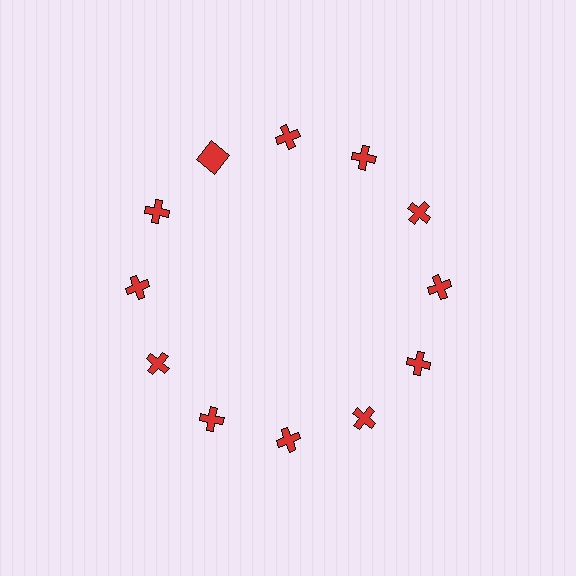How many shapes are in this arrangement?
There are 12 shapes arranged in a ring pattern.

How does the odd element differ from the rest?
It has a different shape: square instead of cross.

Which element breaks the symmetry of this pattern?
The red square at roughly the 11 o'clock position breaks the symmetry. All other shapes are red crosses.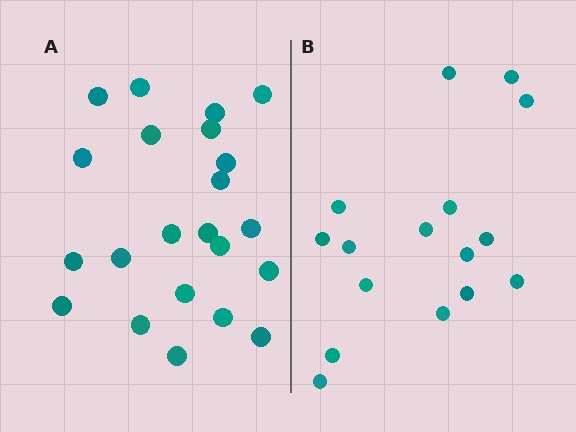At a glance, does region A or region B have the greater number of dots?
Region A (the left region) has more dots.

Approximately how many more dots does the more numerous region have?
Region A has about 6 more dots than region B.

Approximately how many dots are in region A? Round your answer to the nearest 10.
About 20 dots. (The exact count is 22, which rounds to 20.)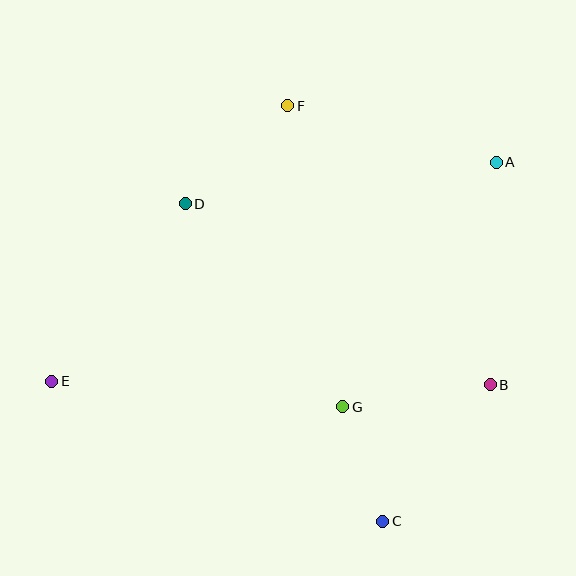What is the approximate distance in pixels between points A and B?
The distance between A and B is approximately 223 pixels.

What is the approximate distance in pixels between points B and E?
The distance between B and E is approximately 439 pixels.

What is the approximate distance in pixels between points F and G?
The distance between F and G is approximately 306 pixels.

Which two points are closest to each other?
Points C and G are closest to each other.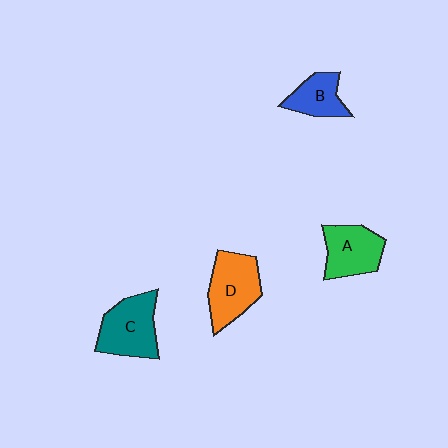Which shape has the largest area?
Shape C (teal).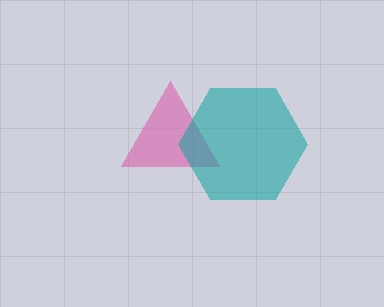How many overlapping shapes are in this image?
There are 2 overlapping shapes in the image.